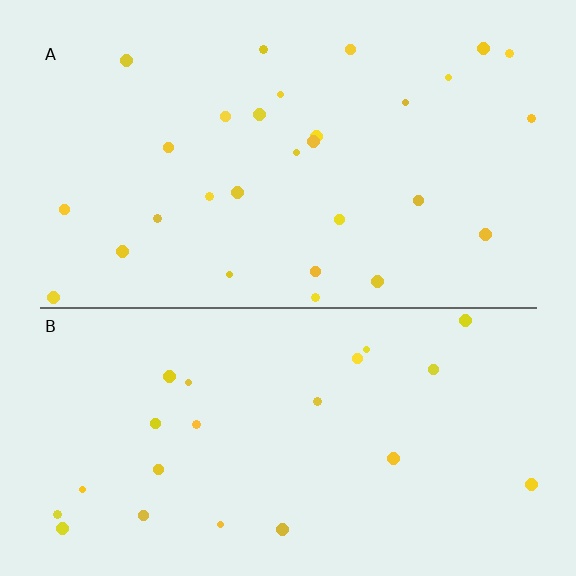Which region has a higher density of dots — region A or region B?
A (the top).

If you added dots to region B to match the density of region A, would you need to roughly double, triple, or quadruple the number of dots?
Approximately double.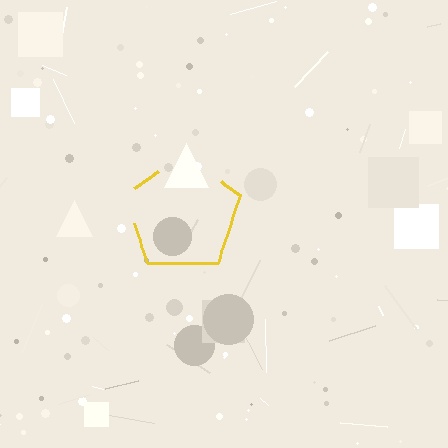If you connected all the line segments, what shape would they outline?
They would outline a pentagon.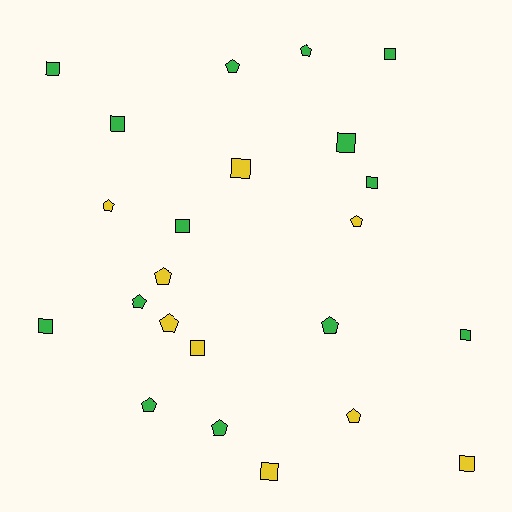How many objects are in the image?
There are 23 objects.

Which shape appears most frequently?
Square, with 12 objects.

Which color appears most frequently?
Green, with 14 objects.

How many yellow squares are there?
There are 4 yellow squares.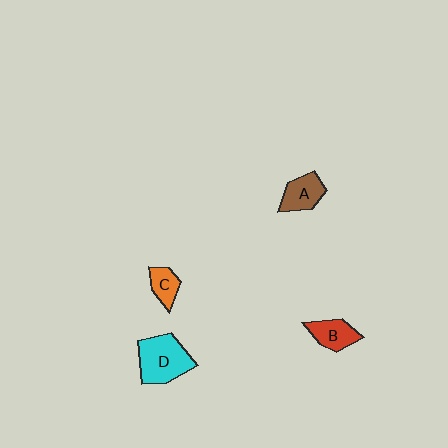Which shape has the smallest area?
Shape C (orange).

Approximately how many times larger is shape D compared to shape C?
Approximately 2.3 times.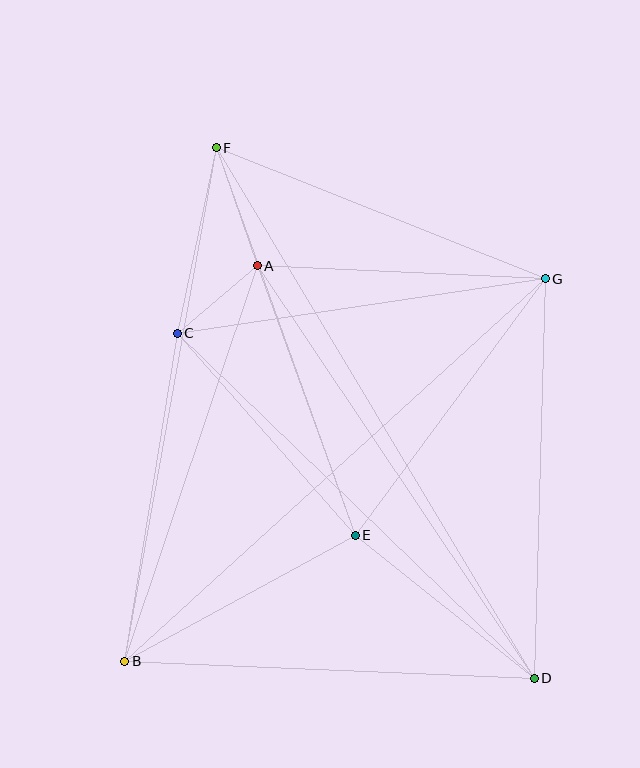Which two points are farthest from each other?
Points D and F are farthest from each other.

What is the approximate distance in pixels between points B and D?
The distance between B and D is approximately 410 pixels.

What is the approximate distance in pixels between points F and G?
The distance between F and G is approximately 354 pixels.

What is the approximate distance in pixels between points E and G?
The distance between E and G is approximately 319 pixels.